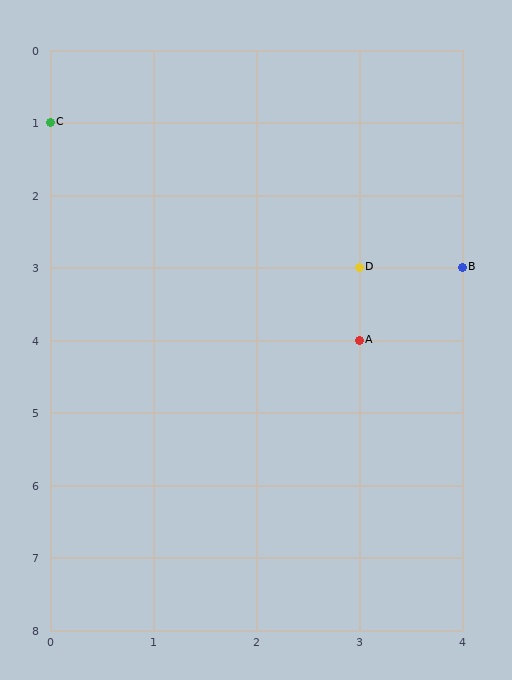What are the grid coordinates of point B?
Point B is at grid coordinates (4, 3).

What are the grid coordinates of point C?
Point C is at grid coordinates (0, 1).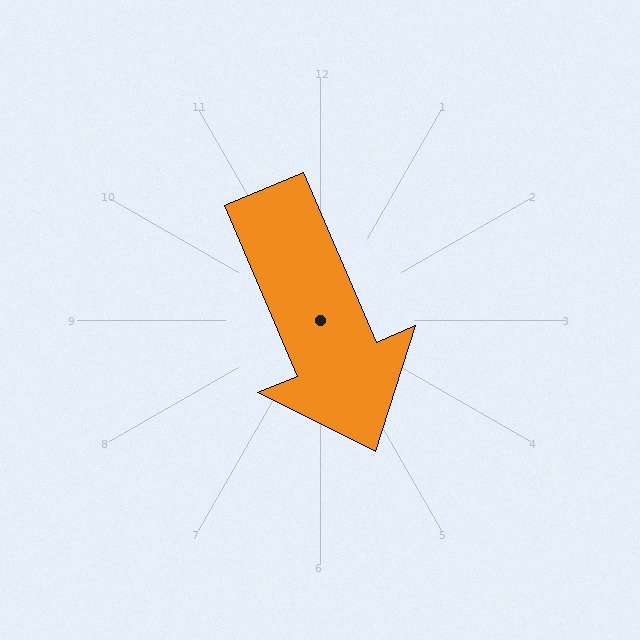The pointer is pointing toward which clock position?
Roughly 5 o'clock.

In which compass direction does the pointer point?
Southeast.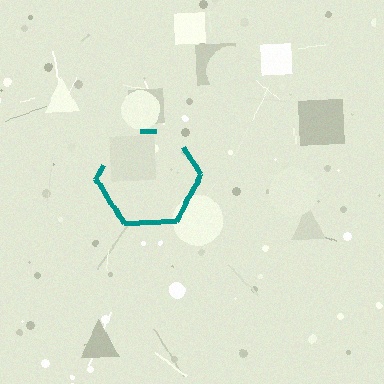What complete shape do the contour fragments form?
The contour fragments form a hexagon.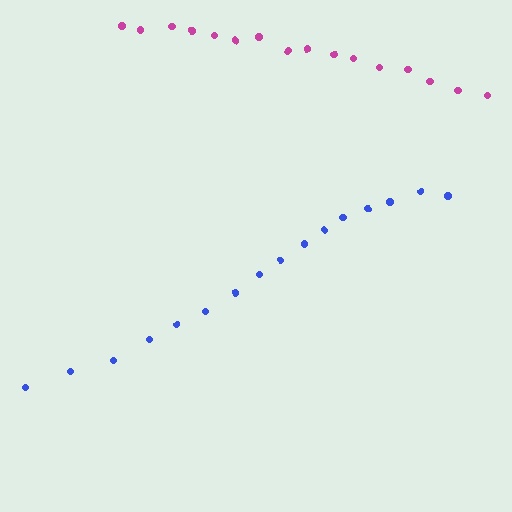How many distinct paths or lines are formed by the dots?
There are 2 distinct paths.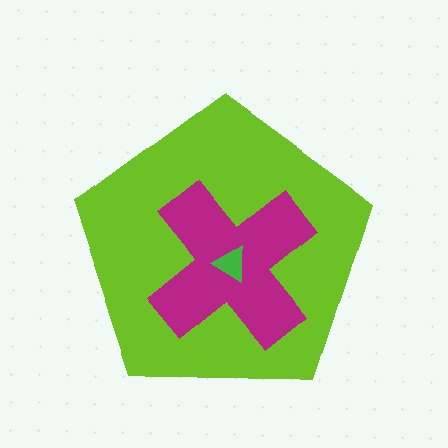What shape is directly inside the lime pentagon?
The magenta cross.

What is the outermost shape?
The lime pentagon.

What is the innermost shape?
The green triangle.